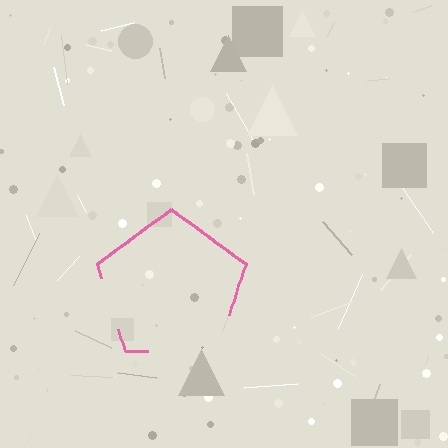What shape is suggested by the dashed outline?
The dashed outline suggests a pentagon.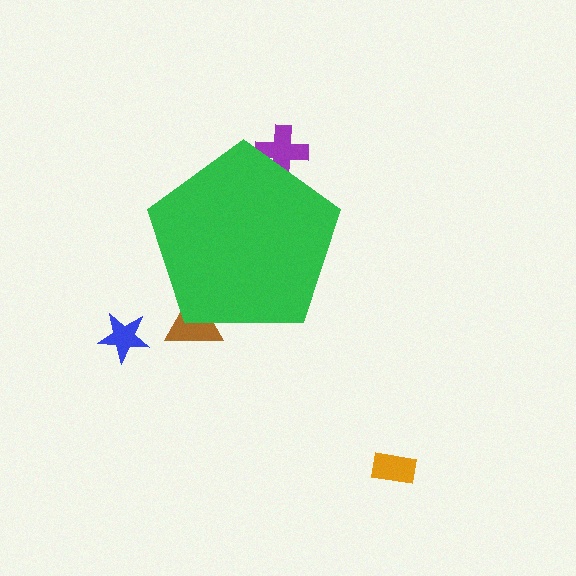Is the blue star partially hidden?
No, the blue star is fully visible.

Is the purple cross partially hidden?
Yes, the purple cross is partially hidden behind the green pentagon.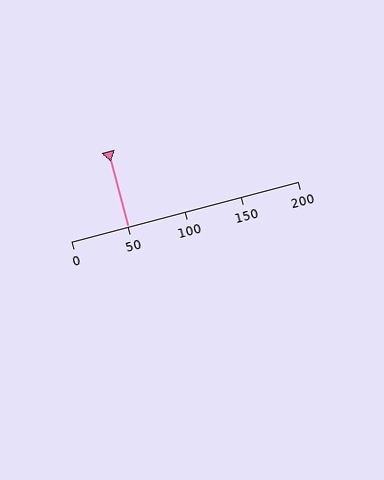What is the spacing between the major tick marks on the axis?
The major ticks are spaced 50 apart.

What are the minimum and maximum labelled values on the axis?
The axis runs from 0 to 200.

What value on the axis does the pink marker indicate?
The marker indicates approximately 50.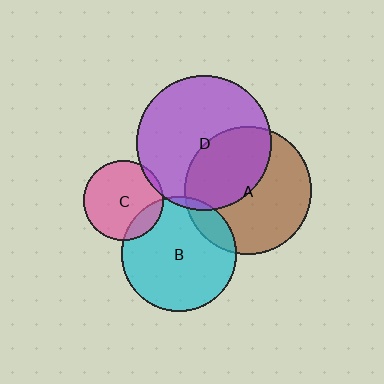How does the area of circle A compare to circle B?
Approximately 1.2 times.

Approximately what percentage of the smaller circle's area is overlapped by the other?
Approximately 40%.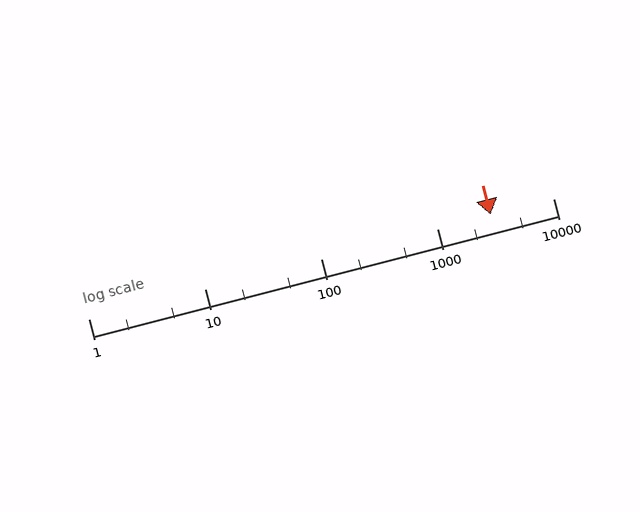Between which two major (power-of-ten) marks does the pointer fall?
The pointer is between 1000 and 10000.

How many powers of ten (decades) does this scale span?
The scale spans 4 decades, from 1 to 10000.